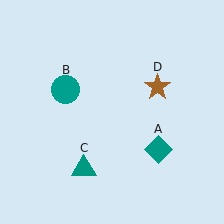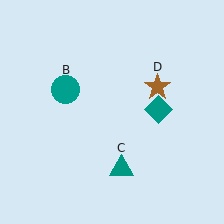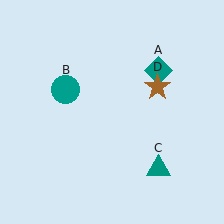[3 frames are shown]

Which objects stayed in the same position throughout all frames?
Teal circle (object B) and brown star (object D) remained stationary.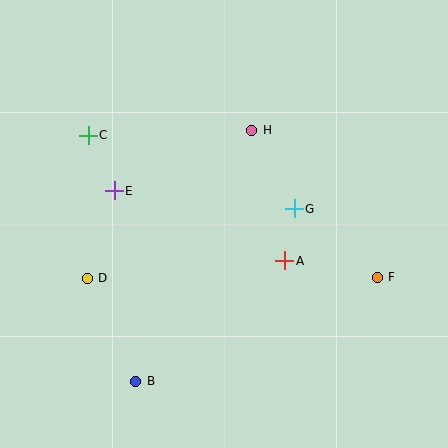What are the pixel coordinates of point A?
Point A is at (285, 261).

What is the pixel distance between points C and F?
The distance between C and F is 322 pixels.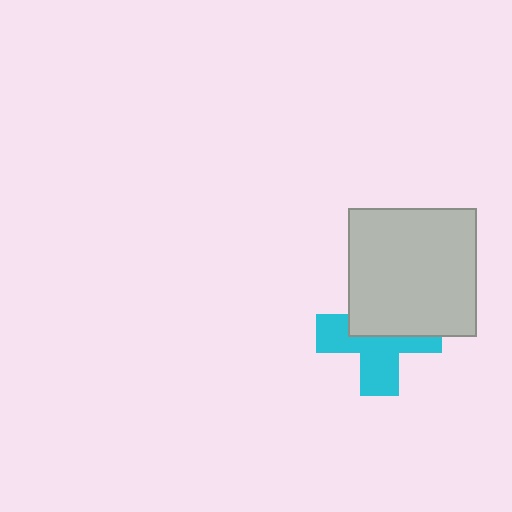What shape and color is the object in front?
The object in front is a light gray square.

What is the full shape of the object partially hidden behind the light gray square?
The partially hidden object is a cyan cross.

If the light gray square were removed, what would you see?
You would see the complete cyan cross.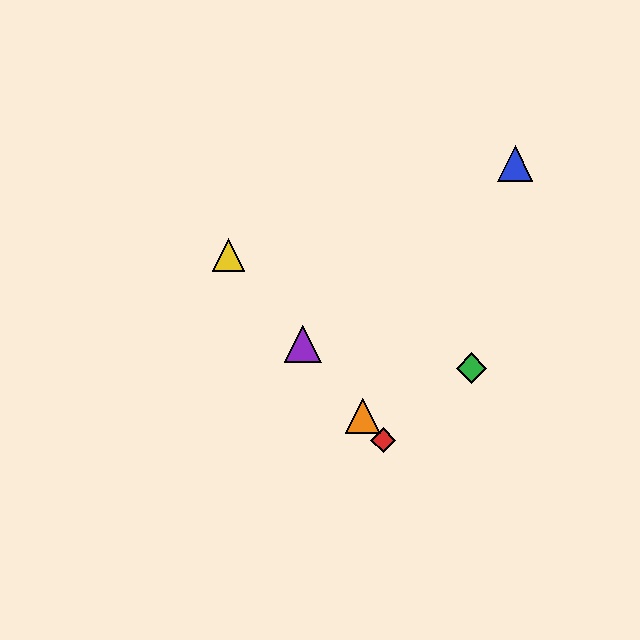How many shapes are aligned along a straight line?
4 shapes (the red diamond, the yellow triangle, the purple triangle, the orange triangle) are aligned along a straight line.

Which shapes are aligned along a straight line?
The red diamond, the yellow triangle, the purple triangle, the orange triangle are aligned along a straight line.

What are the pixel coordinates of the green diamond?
The green diamond is at (472, 368).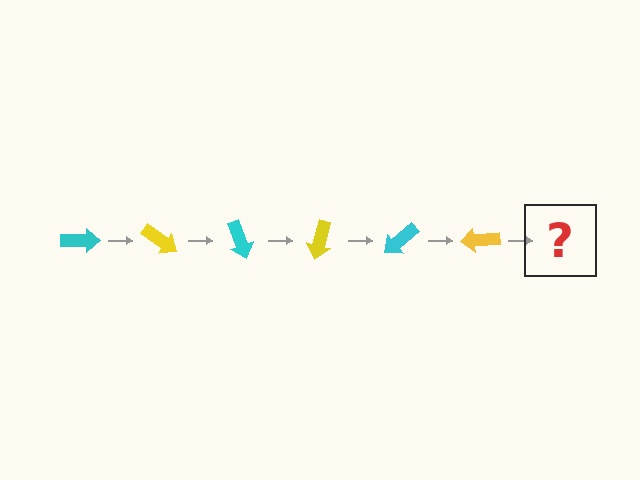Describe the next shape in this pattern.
It should be a cyan arrow, rotated 210 degrees from the start.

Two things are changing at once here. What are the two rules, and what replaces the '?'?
The two rules are that it rotates 35 degrees each step and the color cycles through cyan and yellow. The '?' should be a cyan arrow, rotated 210 degrees from the start.